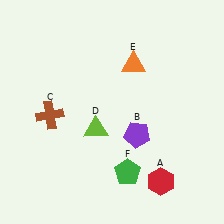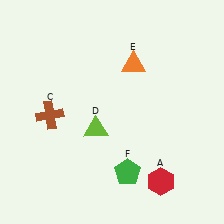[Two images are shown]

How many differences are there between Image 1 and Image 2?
There is 1 difference between the two images.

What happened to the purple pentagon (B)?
The purple pentagon (B) was removed in Image 2. It was in the bottom-right area of Image 1.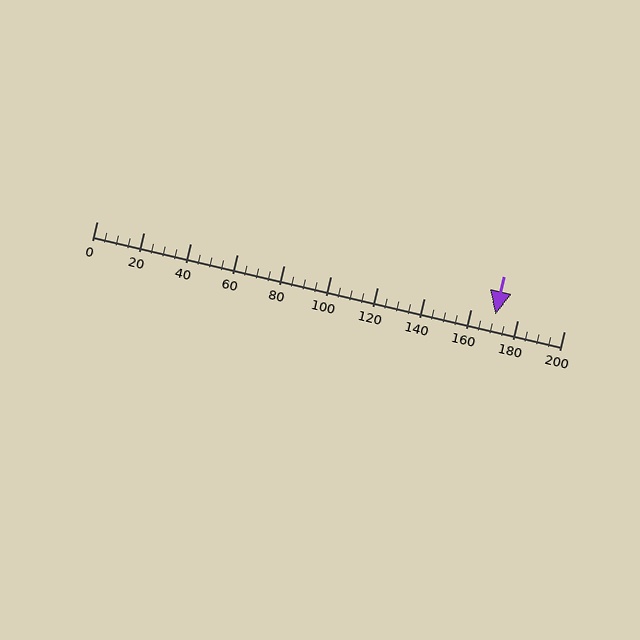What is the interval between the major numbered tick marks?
The major tick marks are spaced 20 units apart.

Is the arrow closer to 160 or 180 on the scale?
The arrow is closer to 180.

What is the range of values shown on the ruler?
The ruler shows values from 0 to 200.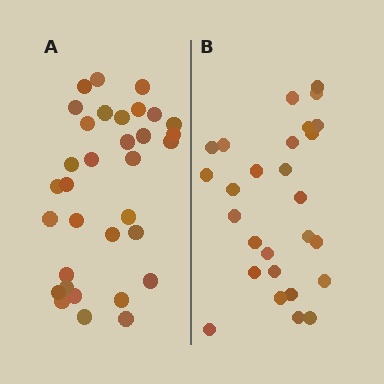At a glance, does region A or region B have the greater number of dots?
Region A (the left region) has more dots.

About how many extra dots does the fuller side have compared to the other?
Region A has about 6 more dots than region B.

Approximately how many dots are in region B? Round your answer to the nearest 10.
About 30 dots. (The exact count is 27, which rounds to 30.)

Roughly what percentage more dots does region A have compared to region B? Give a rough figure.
About 20% more.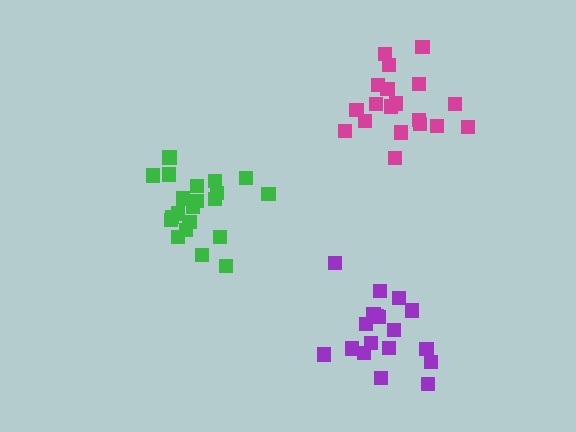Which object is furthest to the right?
The magenta cluster is rightmost.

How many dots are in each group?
Group 1: 21 dots, Group 2: 19 dots, Group 3: 18 dots (58 total).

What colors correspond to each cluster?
The clusters are colored: green, magenta, purple.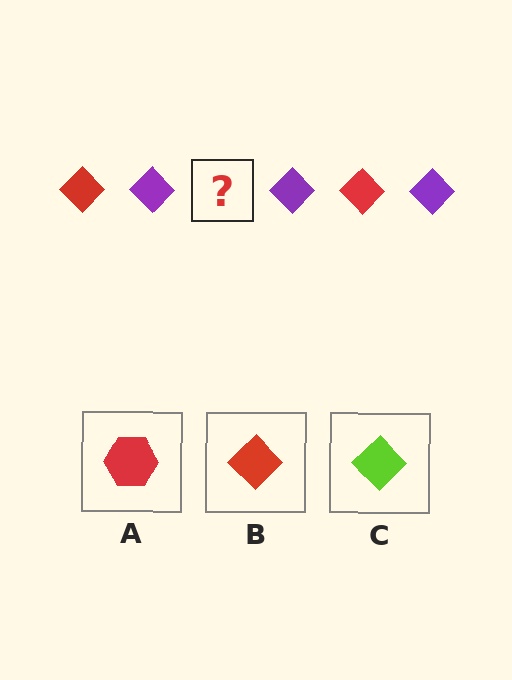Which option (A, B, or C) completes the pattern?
B.